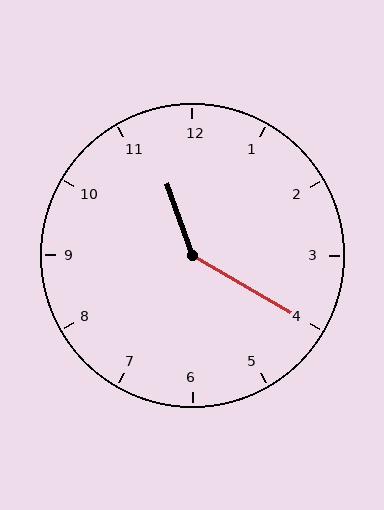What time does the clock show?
11:20.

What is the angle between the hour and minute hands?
Approximately 140 degrees.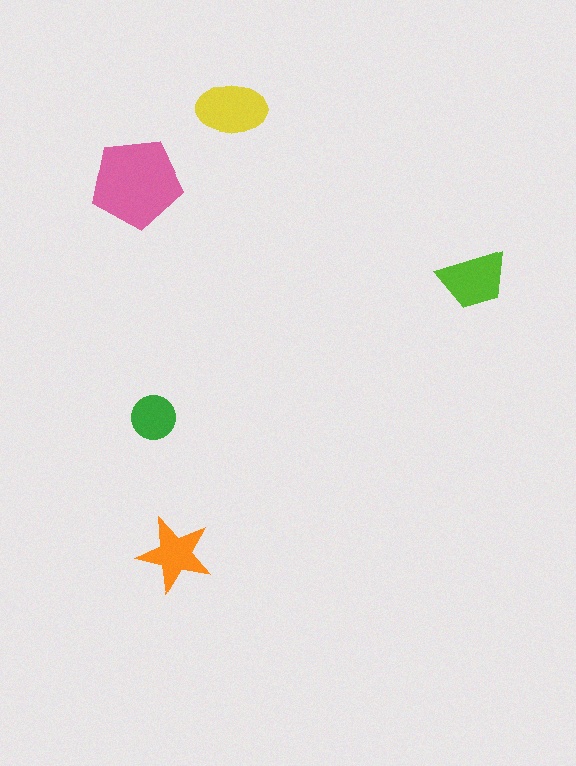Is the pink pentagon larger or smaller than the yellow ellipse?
Larger.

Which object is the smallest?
The green circle.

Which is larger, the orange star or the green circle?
The orange star.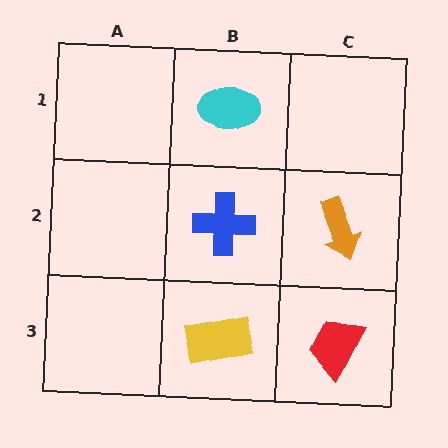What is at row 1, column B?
A cyan ellipse.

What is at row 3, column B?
A yellow rectangle.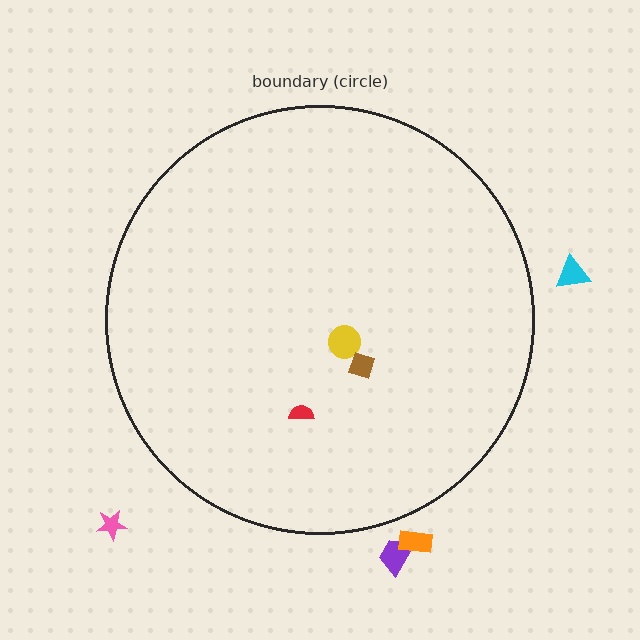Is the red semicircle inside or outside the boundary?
Inside.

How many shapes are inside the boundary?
3 inside, 4 outside.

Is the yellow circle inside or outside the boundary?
Inside.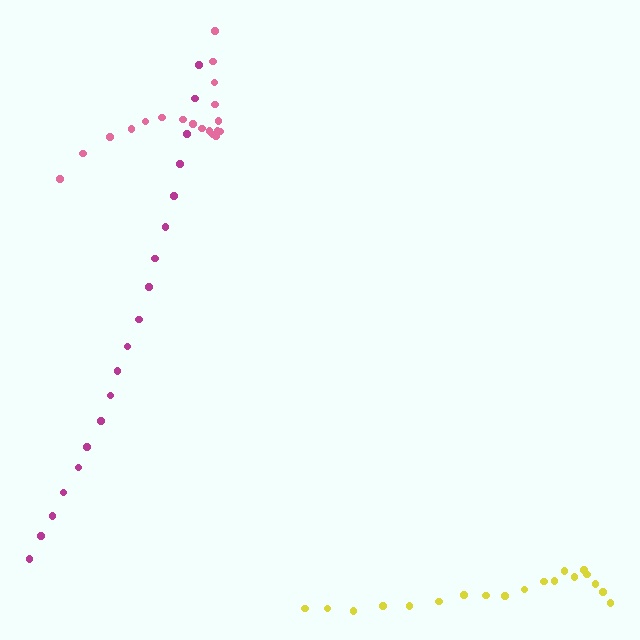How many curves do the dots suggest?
There are 3 distinct paths.